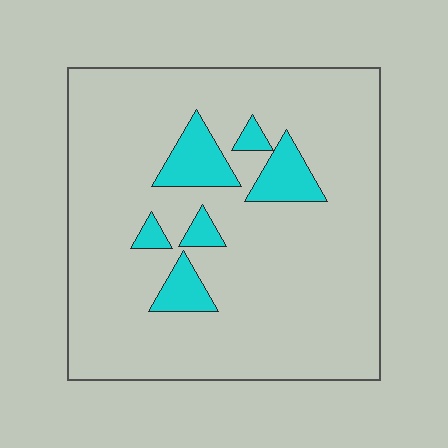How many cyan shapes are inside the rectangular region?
6.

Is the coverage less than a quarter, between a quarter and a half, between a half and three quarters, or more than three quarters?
Less than a quarter.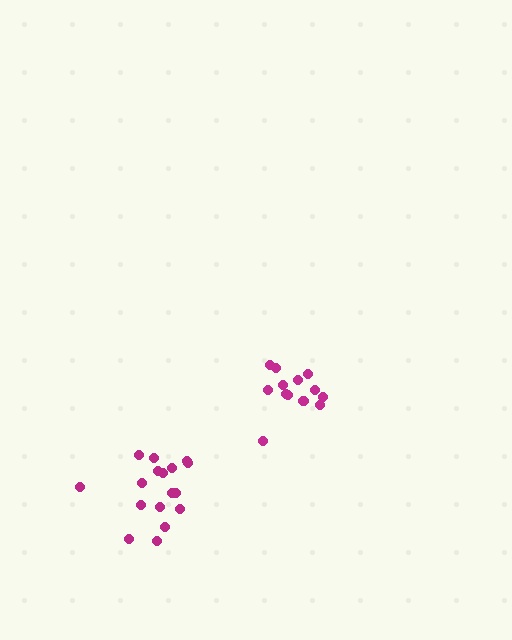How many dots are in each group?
Group 1: 14 dots, Group 2: 17 dots (31 total).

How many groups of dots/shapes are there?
There are 2 groups.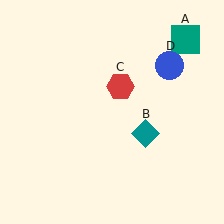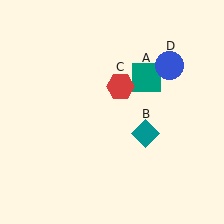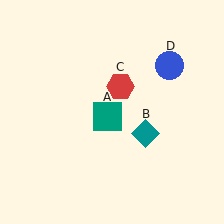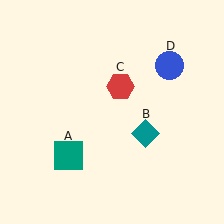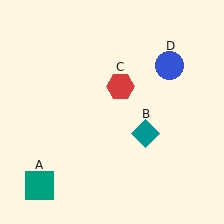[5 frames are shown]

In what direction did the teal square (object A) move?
The teal square (object A) moved down and to the left.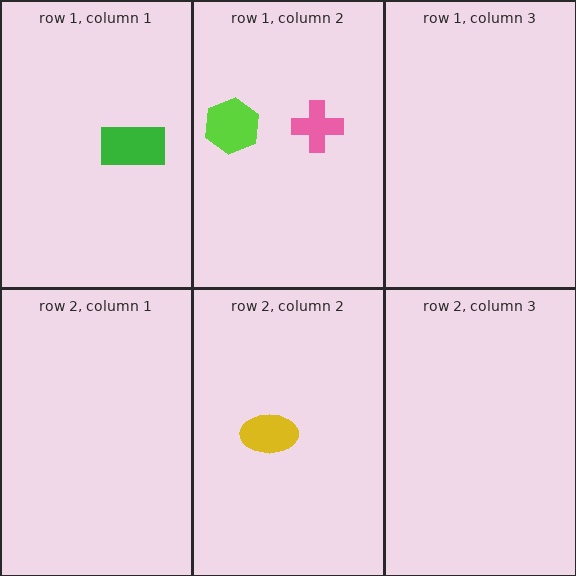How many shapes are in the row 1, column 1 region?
1.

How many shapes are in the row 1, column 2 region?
2.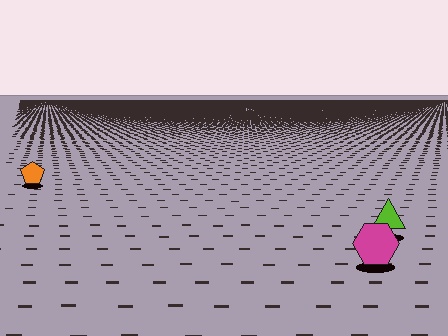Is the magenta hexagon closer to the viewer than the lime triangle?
Yes. The magenta hexagon is closer — you can tell from the texture gradient: the ground texture is coarser near it.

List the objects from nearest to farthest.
From nearest to farthest: the magenta hexagon, the lime triangle, the orange pentagon.